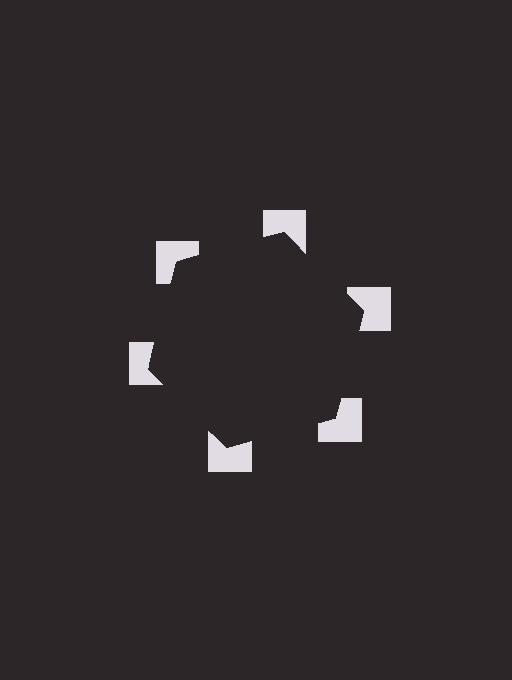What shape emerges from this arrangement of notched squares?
An illusory hexagon — its edges are inferred from the aligned wedge cuts in the notched squares, not physically drawn.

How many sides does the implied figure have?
6 sides.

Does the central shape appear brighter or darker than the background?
It typically appears slightly darker than the background, even though no actual brightness change is drawn.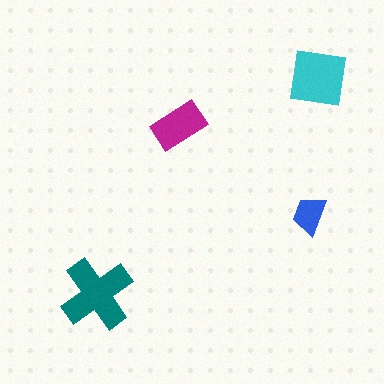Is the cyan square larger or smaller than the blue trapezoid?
Larger.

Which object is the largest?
The teal cross.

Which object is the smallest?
The blue trapezoid.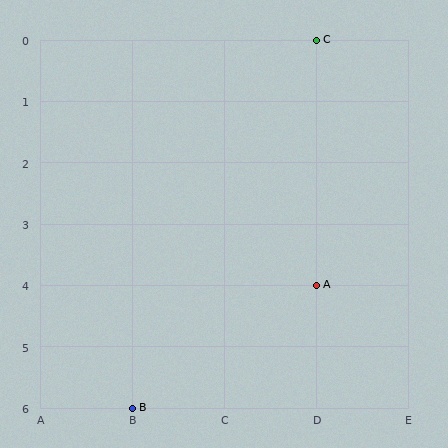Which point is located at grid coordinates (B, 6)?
Point B is at (B, 6).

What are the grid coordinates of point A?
Point A is at grid coordinates (D, 4).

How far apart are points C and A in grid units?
Points C and A are 4 rows apart.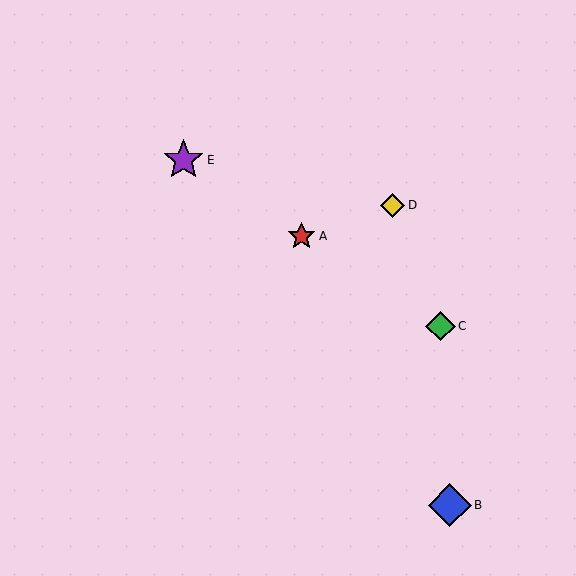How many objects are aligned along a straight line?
3 objects (A, C, E) are aligned along a straight line.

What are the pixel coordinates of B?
Object B is at (450, 505).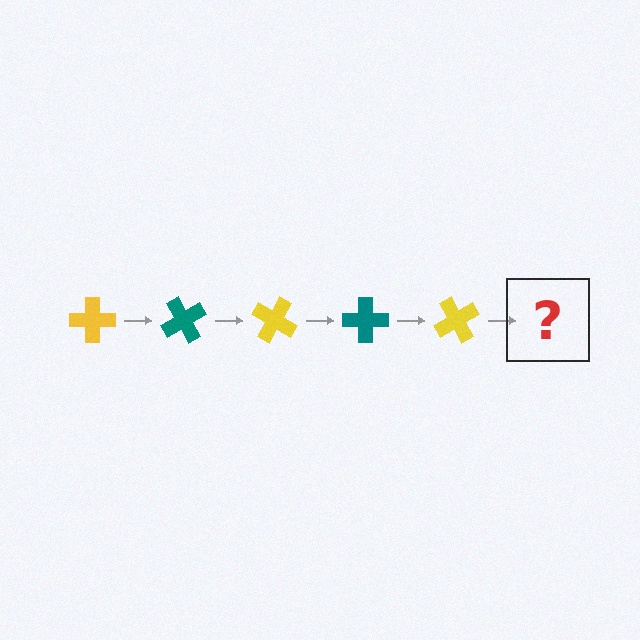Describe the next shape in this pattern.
It should be a teal cross, rotated 300 degrees from the start.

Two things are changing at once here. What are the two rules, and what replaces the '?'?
The two rules are that it rotates 60 degrees each step and the color cycles through yellow and teal. The '?' should be a teal cross, rotated 300 degrees from the start.